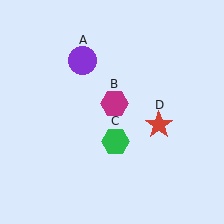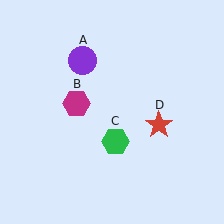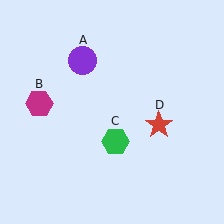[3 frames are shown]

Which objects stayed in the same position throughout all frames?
Purple circle (object A) and green hexagon (object C) and red star (object D) remained stationary.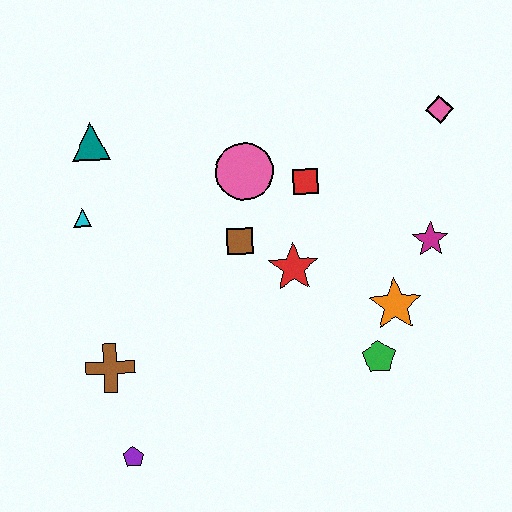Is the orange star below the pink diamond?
Yes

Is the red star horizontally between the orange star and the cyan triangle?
Yes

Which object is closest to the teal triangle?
The cyan triangle is closest to the teal triangle.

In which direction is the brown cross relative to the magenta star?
The brown cross is to the left of the magenta star.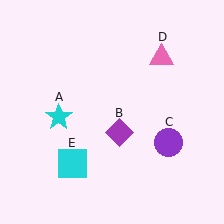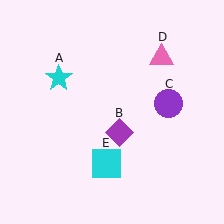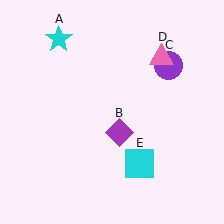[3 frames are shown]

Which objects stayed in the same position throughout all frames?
Purple diamond (object B) and pink triangle (object D) remained stationary.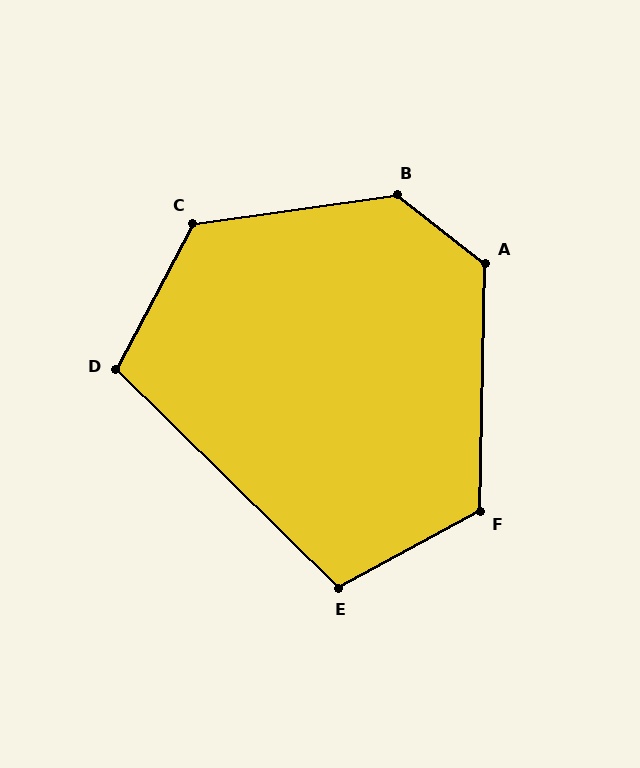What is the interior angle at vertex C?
Approximately 126 degrees (obtuse).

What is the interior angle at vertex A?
Approximately 127 degrees (obtuse).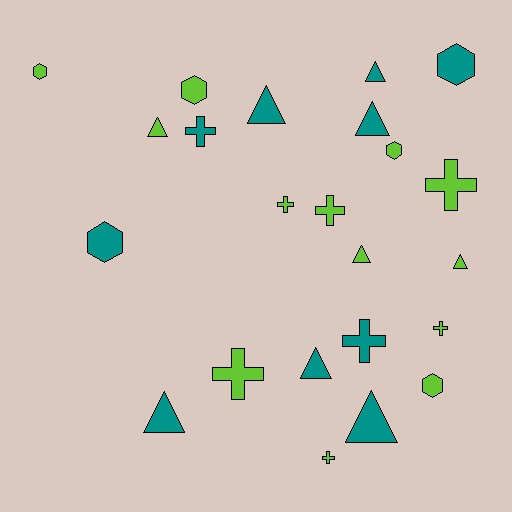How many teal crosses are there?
There are 2 teal crosses.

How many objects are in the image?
There are 23 objects.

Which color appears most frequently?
Lime, with 13 objects.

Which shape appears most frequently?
Triangle, with 9 objects.